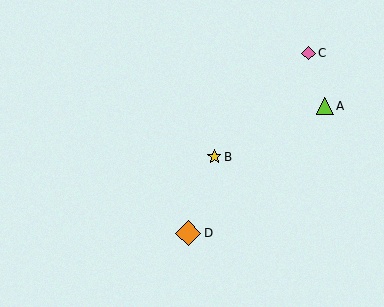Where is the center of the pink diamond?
The center of the pink diamond is at (308, 53).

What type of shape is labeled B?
Shape B is a yellow star.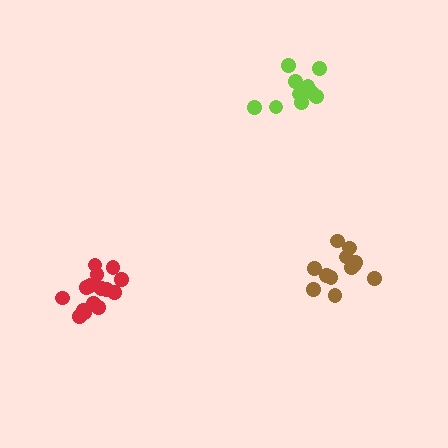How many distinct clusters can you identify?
There are 3 distinct clusters.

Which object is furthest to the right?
The brown cluster is rightmost.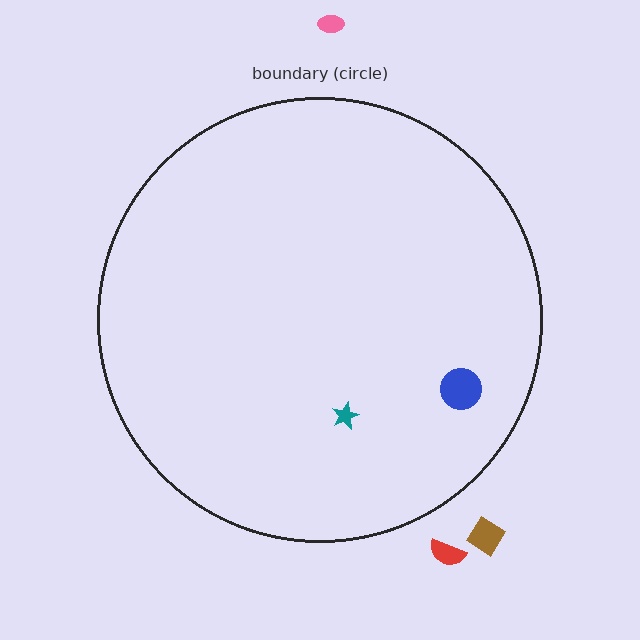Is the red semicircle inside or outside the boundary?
Outside.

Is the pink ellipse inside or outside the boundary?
Outside.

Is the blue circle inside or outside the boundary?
Inside.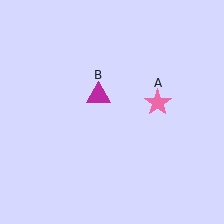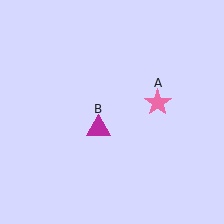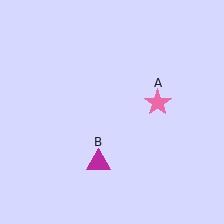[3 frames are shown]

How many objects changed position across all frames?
1 object changed position: magenta triangle (object B).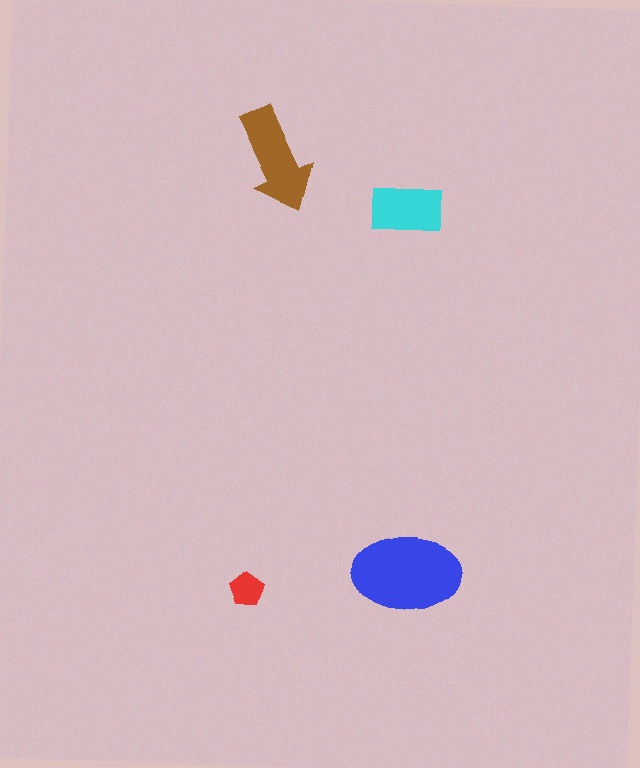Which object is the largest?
The blue ellipse.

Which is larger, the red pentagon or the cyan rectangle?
The cyan rectangle.